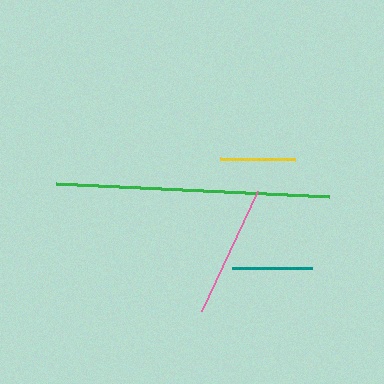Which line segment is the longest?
The green line is the longest at approximately 273 pixels.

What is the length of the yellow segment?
The yellow segment is approximately 75 pixels long.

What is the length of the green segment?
The green segment is approximately 273 pixels long.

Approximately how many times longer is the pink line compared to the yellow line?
The pink line is approximately 1.8 times the length of the yellow line.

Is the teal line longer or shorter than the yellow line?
The teal line is longer than the yellow line.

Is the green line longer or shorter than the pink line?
The green line is longer than the pink line.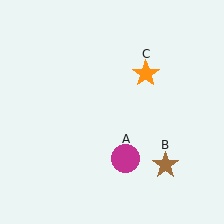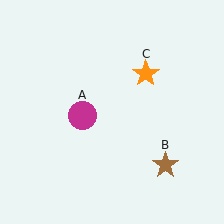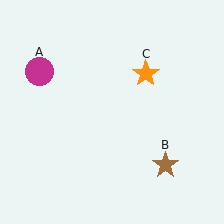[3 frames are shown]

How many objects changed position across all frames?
1 object changed position: magenta circle (object A).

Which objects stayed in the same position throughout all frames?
Brown star (object B) and orange star (object C) remained stationary.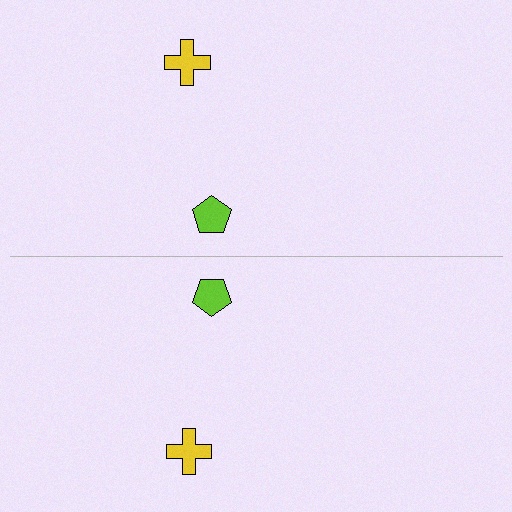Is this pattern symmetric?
Yes, this pattern has bilateral (reflection) symmetry.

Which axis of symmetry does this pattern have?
The pattern has a horizontal axis of symmetry running through the center of the image.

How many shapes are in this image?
There are 4 shapes in this image.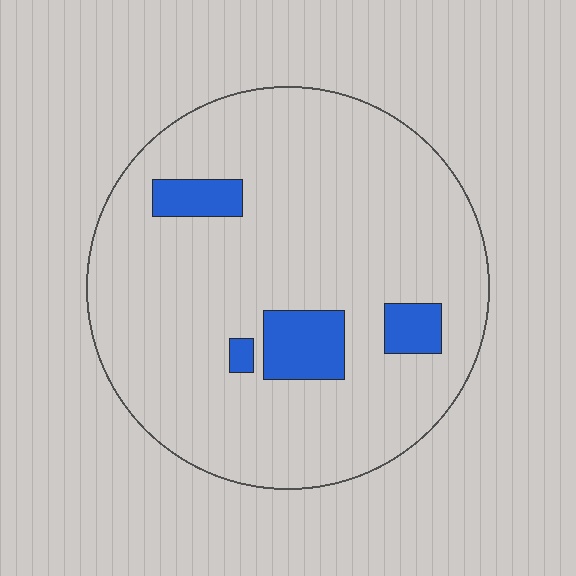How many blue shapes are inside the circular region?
4.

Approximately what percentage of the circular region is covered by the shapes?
Approximately 10%.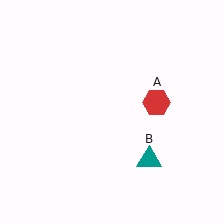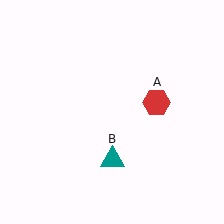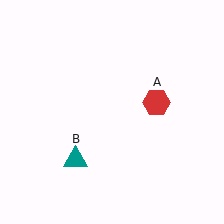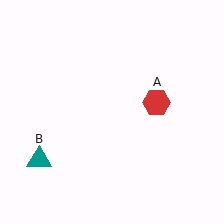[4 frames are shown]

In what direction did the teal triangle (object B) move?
The teal triangle (object B) moved left.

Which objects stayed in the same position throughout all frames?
Red hexagon (object A) remained stationary.